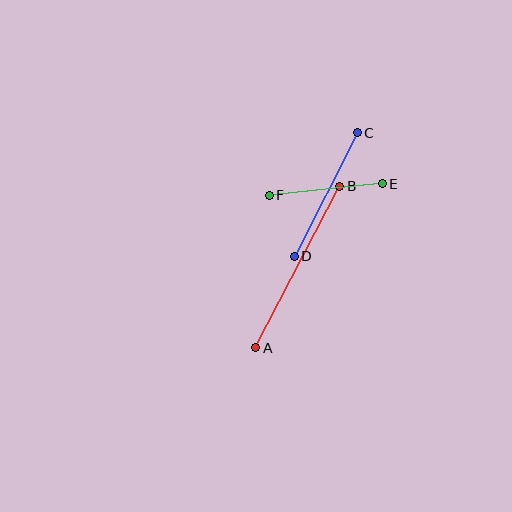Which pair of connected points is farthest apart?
Points A and B are farthest apart.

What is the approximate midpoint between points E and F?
The midpoint is at approximately (326, 190) pixels.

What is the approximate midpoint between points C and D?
The midpoint is at approximately (326, 194) pixels.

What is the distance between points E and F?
The distance is approximately 114 pixels.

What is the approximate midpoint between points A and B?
The midpoint is at approximately (298, 267) pixels.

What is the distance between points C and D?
The distance is approximately 139 pixels.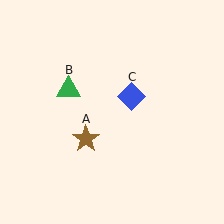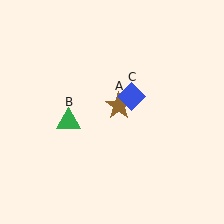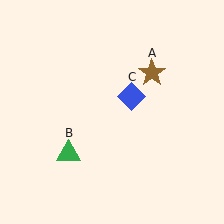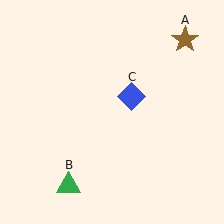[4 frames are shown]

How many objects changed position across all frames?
2 objects changed position: brown star (object A), green triangle (object B).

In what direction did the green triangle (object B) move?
The green triangle (object B) moved down.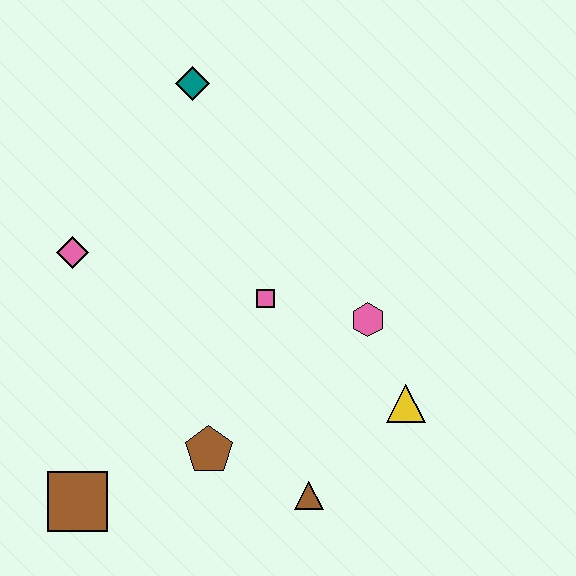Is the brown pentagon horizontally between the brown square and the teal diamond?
No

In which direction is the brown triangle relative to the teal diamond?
The brown triangle is below the teal diamond.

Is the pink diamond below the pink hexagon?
No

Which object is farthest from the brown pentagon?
The teal diamond is farthest from the brown pentagon.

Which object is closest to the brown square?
The brown pentagon is closest to the brown square.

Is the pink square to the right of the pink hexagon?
No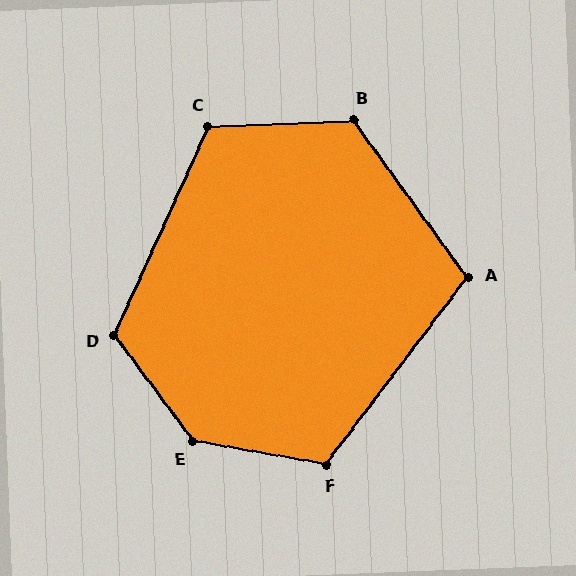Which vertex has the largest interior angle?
E, at approximately 137 degrees.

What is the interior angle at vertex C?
Approximately 117 degrees (obtuse).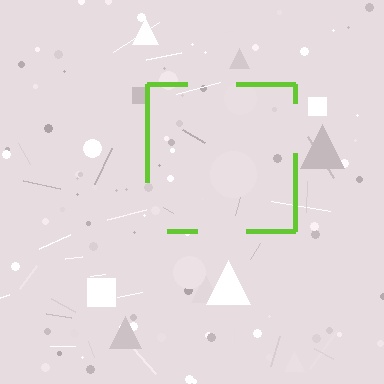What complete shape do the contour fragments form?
The contour fragments form a square.